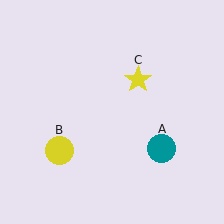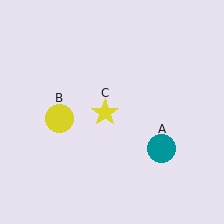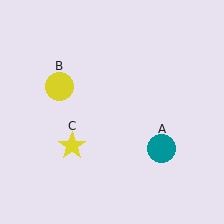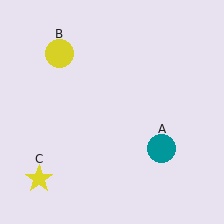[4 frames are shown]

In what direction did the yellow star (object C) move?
The yellow star (object C) moved down and to the left.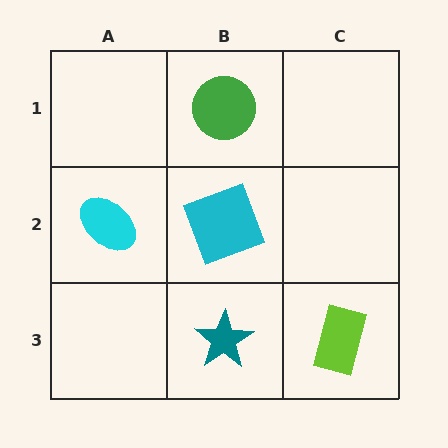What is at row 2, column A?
A cyan ellipse.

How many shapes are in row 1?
1 shape.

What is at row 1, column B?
A green circle.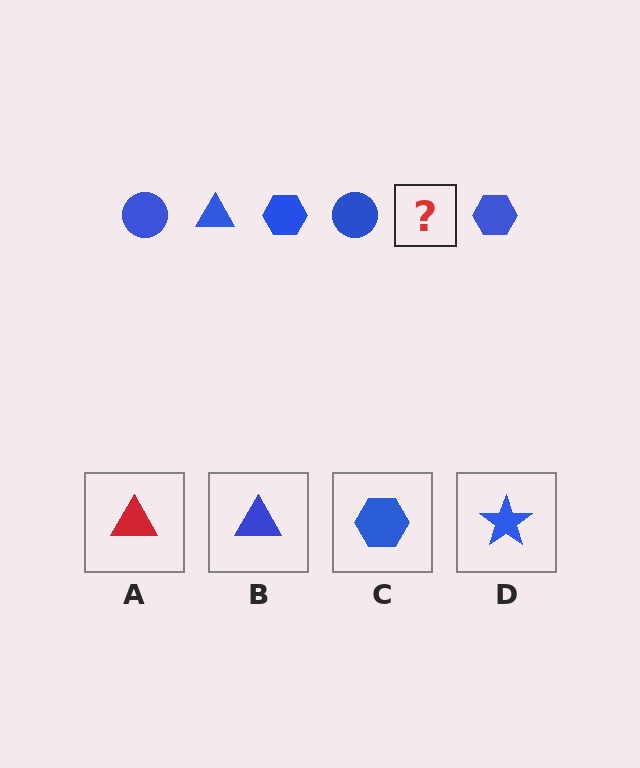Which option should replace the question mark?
Option B.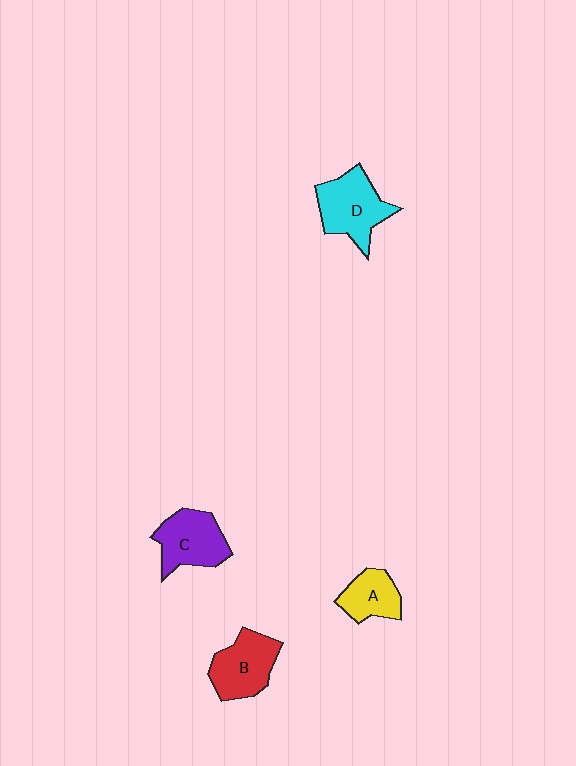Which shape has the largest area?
Shape D (cyan).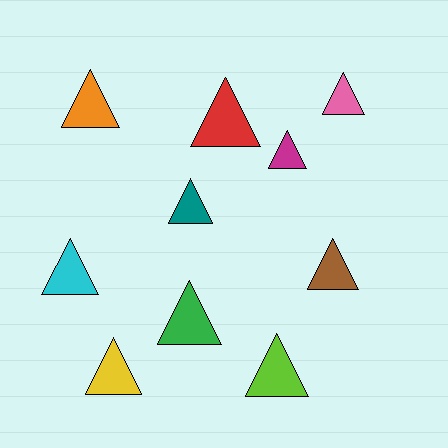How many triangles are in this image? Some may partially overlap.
There are 10 triangles.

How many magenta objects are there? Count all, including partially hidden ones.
There is 1 magenta object.